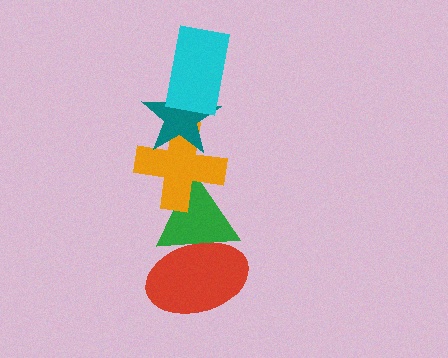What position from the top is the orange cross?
The orange cross is 3rd from the top.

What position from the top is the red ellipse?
The red ellipse is 5th from the top.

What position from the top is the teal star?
The teal star is 2nd from the top.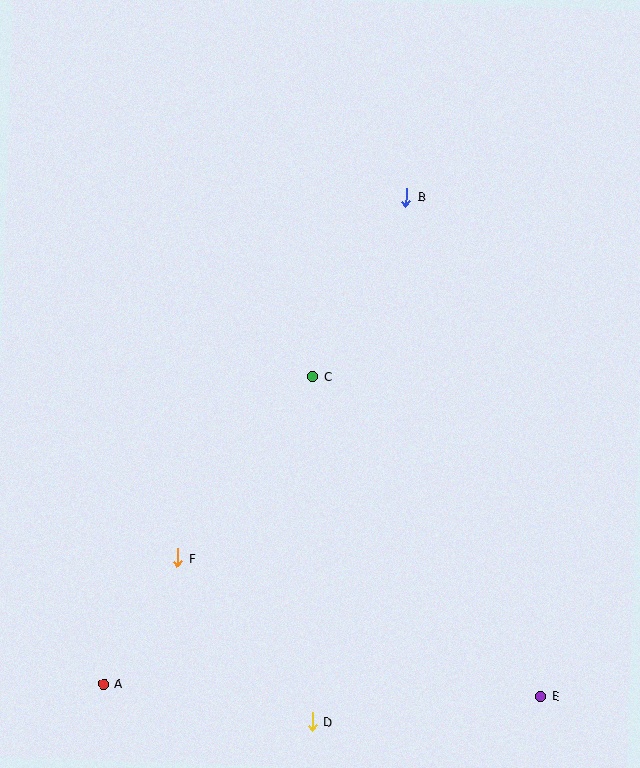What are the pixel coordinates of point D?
Point D is at (312, 722).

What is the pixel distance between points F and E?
The distance between F and E is 389 pixels.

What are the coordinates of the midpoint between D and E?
The midpoint between D and E is at (427, 709).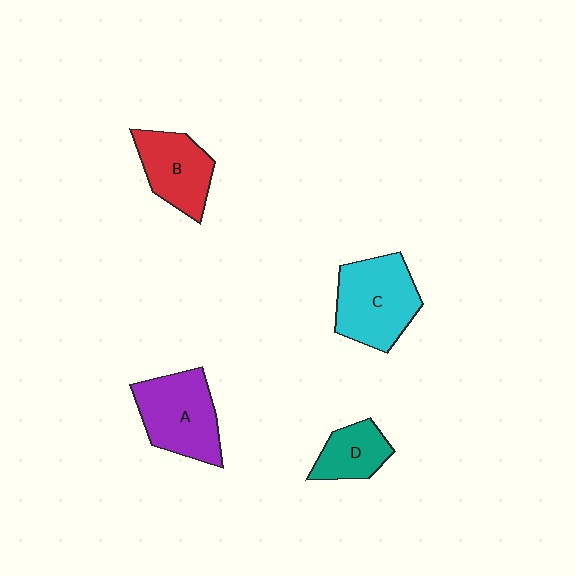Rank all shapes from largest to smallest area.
From largest to smallest: C (cyan), A (purple), B (red), D (teal).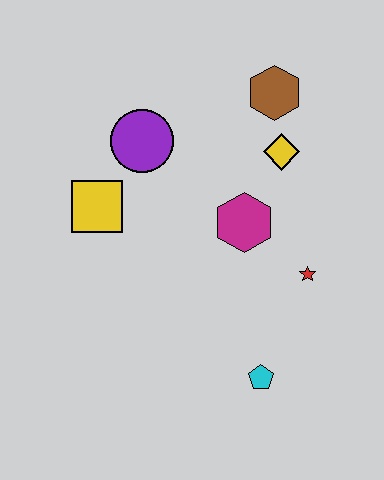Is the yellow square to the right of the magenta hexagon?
No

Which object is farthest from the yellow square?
The cyan pentagon is farthest from the yellow square.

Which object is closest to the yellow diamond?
The brown hexagon is closest to the yellow diamond.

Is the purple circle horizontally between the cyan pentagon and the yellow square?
Yes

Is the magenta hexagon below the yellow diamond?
Yes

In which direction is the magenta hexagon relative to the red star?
The magenta hexagon is to the left of the red star.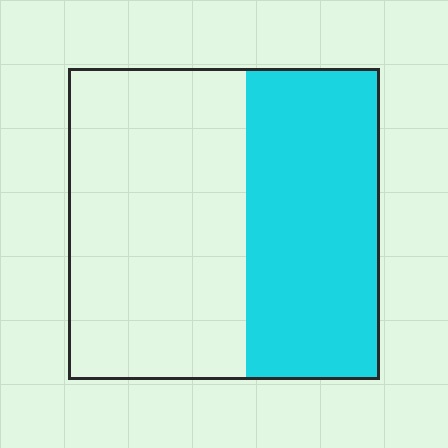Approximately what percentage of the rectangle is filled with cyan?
Approximately 45%.